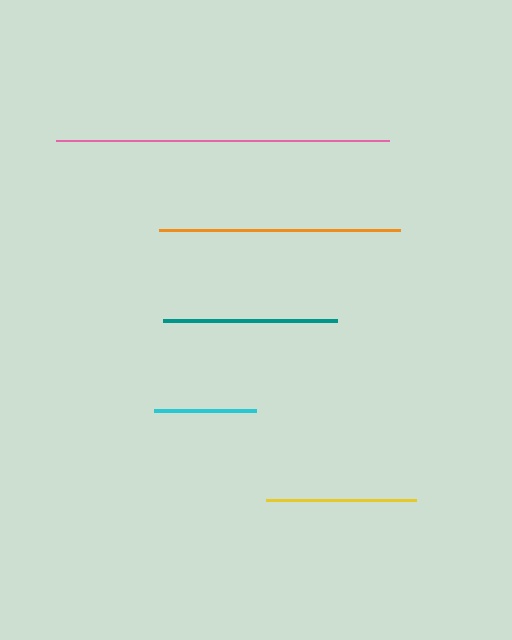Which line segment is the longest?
The pink line is the longest at approximately 334 pixels.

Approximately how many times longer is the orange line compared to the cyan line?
The orange line is approximately 2.4 times the length of the cyan line.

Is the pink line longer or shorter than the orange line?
The pink line is longer than the orange line.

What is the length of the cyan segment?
The cyan segment is approximately 102 pixels long.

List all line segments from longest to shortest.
From longest to shortest: pink, orange, teal, yellow, cyan.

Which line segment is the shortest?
The cyan line is the shortest at approximately 102 pixels.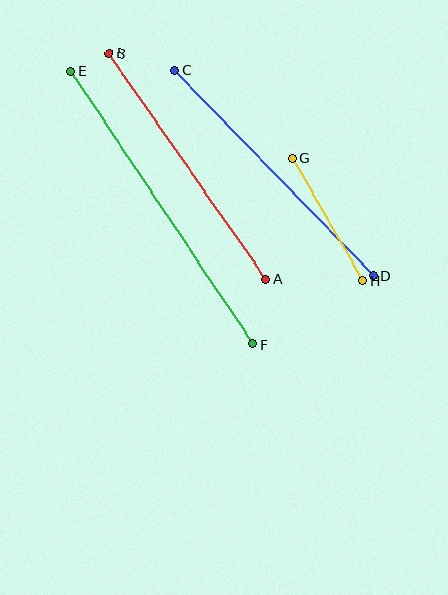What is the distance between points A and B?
The distance is approximately 274 pixels.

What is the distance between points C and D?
The distance is approximately 286 pixels.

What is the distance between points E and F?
The distance is approximately 328 pixels.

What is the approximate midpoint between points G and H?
The midpoint is at approximately (327, 220) pixels.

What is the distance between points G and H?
The distance is approximately 142 pixels.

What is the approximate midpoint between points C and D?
The midpoint is at approximately (274, 173) pixels.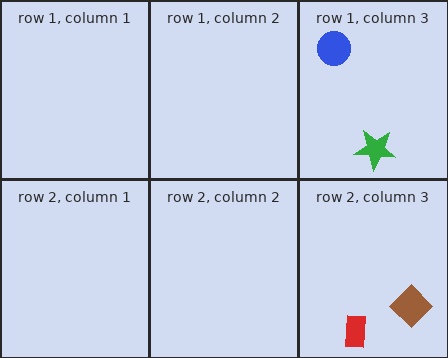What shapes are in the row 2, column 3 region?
The red rectangle, the brown diamond.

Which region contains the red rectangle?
The row 2, column 3 region.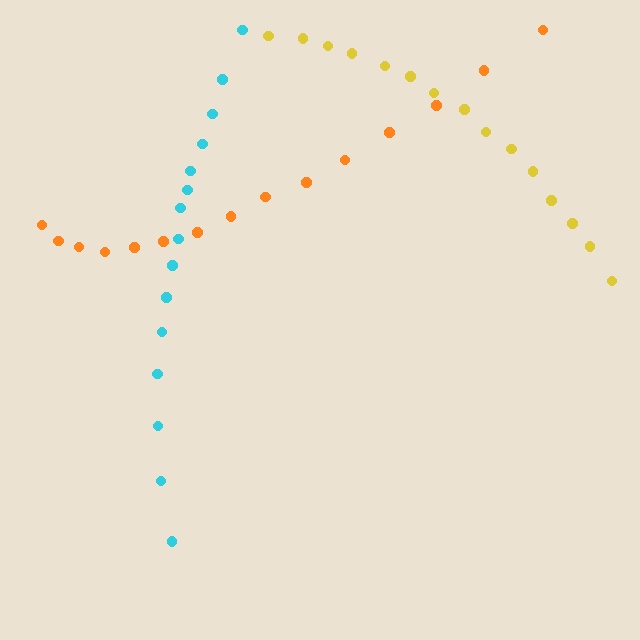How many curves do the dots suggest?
There are 3 distinct paths.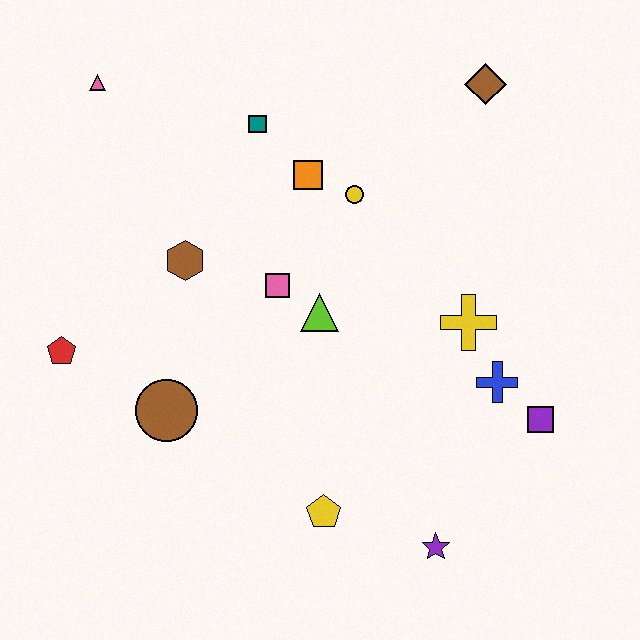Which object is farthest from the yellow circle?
The purple star is farthest from the yellow circle.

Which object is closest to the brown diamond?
The yellow circle is closest to the brown diamond.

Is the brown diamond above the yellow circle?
Yes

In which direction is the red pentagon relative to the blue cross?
The red pentagon is to the left of the blue cross.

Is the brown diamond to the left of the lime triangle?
No